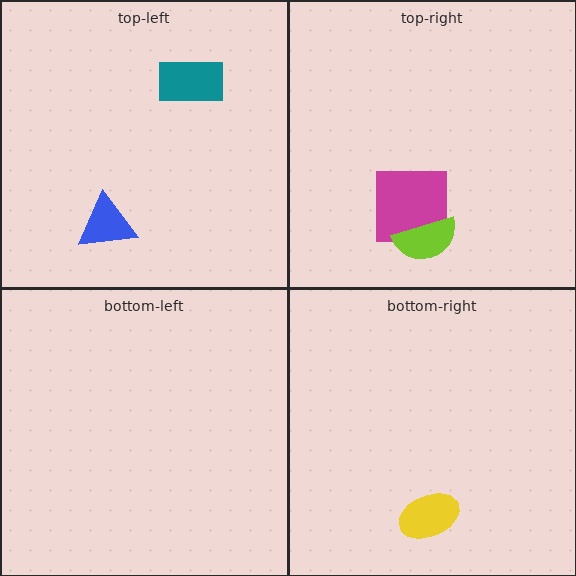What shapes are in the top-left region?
The blue triangle, the teal rectangle.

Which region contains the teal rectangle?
The top-left region.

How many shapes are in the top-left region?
2.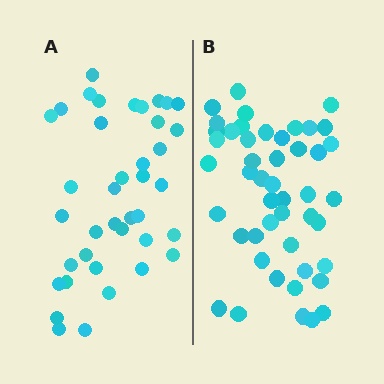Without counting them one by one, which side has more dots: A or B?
Region B (the right region) has more dots.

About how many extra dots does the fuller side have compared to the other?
Region B has roughly 8 or so more dots than region A.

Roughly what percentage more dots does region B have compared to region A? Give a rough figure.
About 20% more.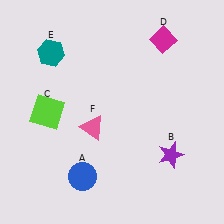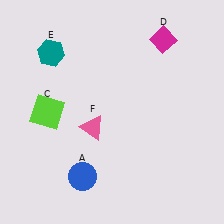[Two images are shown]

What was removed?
The purple star (B) was removed in Image 2.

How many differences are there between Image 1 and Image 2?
There is 1 difference between the two images.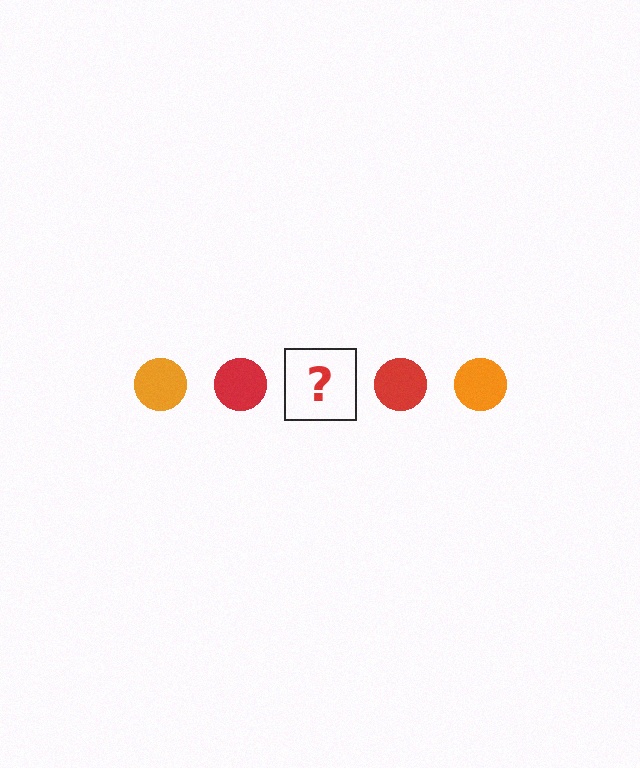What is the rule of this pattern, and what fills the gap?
The rule is that the pattern cycles through orange, red circles. The gap should be filled with an orange circle.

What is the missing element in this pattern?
The missing element is an orange circle.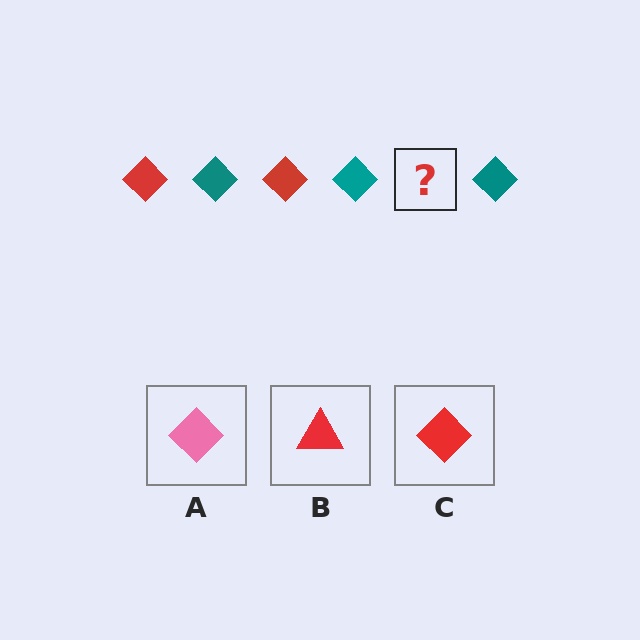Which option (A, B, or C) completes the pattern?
C.